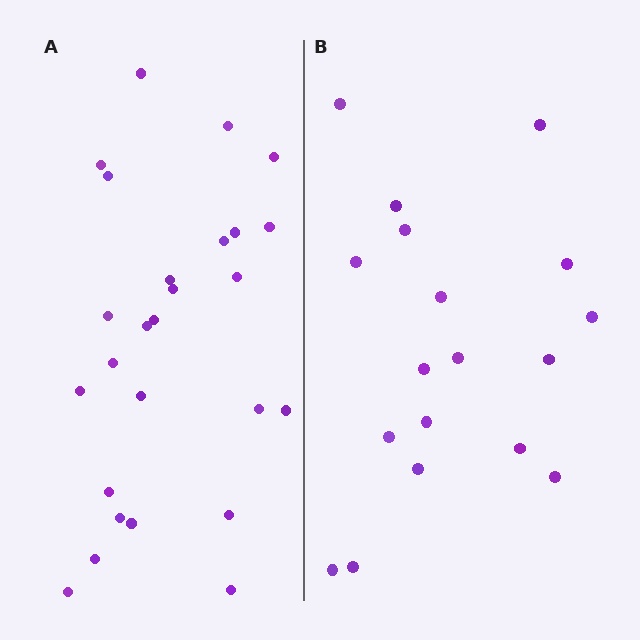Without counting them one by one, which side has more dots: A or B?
Region A (the left region) has more dots.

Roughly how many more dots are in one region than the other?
Region A has roughly 8 or so more dots than region B.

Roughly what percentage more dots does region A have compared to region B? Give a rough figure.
About 45% more.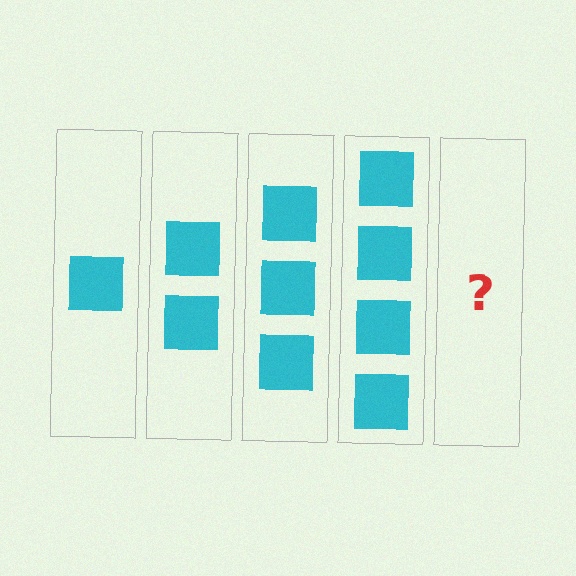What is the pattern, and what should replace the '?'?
The pattern is that each step adds one more square. The '?' should be 5 squares.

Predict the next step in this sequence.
The next step is 5 squares.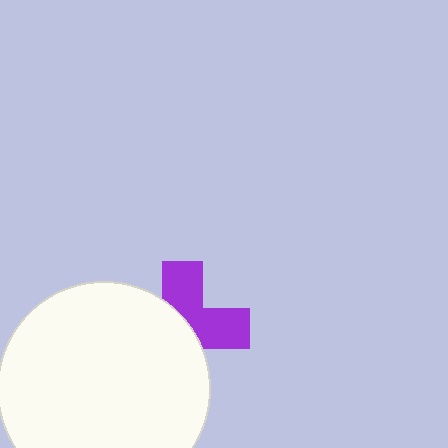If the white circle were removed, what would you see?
You would see the complete purple cross.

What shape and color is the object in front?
The object in front is a white circle.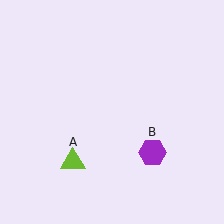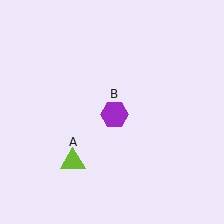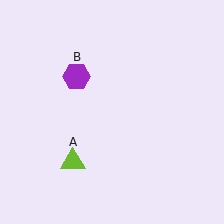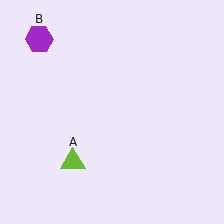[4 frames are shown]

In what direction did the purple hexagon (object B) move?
The purple hexagon (object B) moved up and to the left.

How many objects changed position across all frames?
1 object changed position: purple hexagon (object B).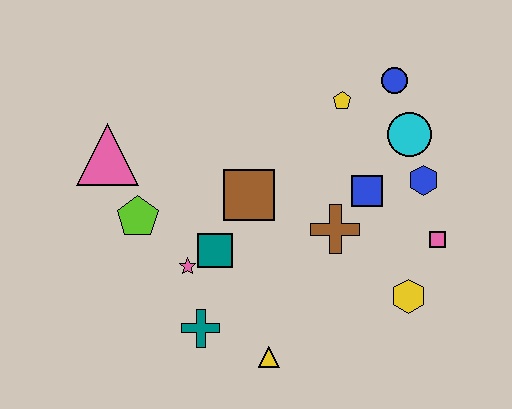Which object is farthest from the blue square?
The pink triangle is farthest from the blue square.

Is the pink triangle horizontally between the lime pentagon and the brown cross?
No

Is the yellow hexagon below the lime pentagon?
Yes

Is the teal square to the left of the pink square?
Yes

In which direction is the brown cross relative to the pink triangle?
The brown cross is to the right of the pink triangle.